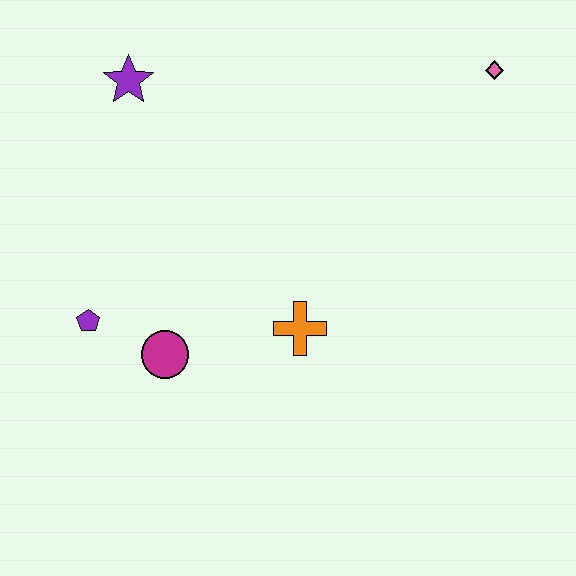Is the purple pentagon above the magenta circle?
Yes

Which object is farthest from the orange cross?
The pink diamond is farthest from the orange cross.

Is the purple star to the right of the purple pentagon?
Yes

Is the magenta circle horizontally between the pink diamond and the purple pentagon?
Yes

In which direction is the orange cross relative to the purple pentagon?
The orange cross is to the right of the purple pentagon.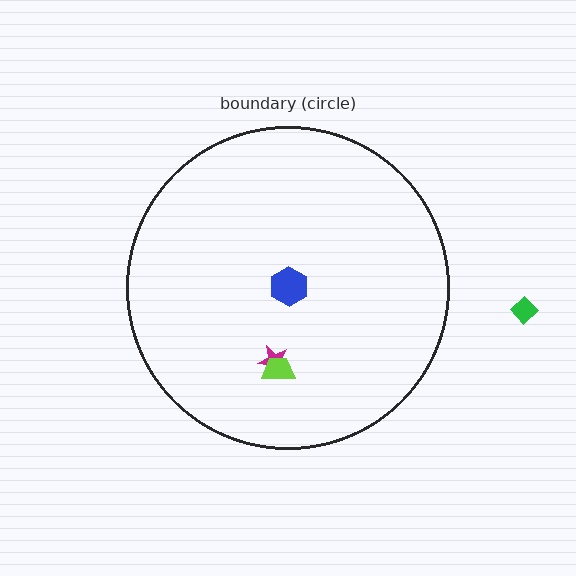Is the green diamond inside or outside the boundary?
Outside.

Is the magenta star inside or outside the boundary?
Inside.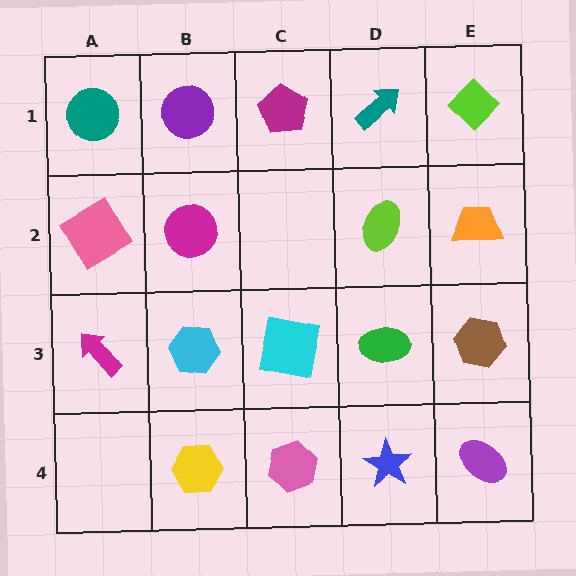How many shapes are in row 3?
5 shapes.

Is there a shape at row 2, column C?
No, that cell is empty.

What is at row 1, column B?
A purple circle.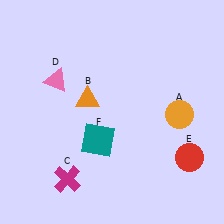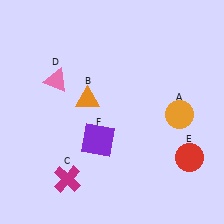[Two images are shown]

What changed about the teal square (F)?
In Image 1, F is teal. In Image 2, it changed to purple.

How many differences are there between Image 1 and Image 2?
There is 1 difference between the two images.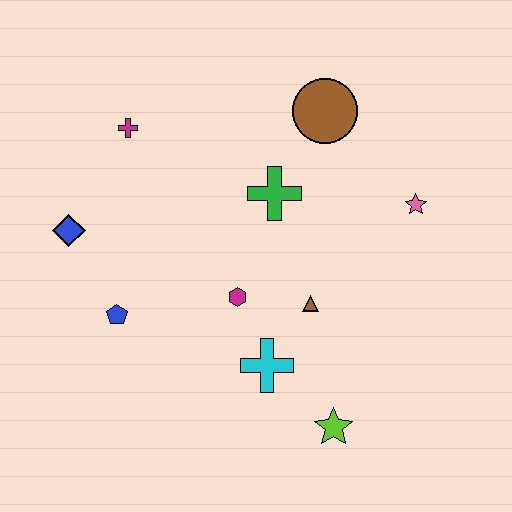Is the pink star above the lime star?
Yes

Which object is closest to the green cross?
The brown circle is closest to the green cross.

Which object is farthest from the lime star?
The magenta cross is farthest from the lime star.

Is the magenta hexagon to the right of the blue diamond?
Yes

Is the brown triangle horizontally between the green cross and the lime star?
Yes